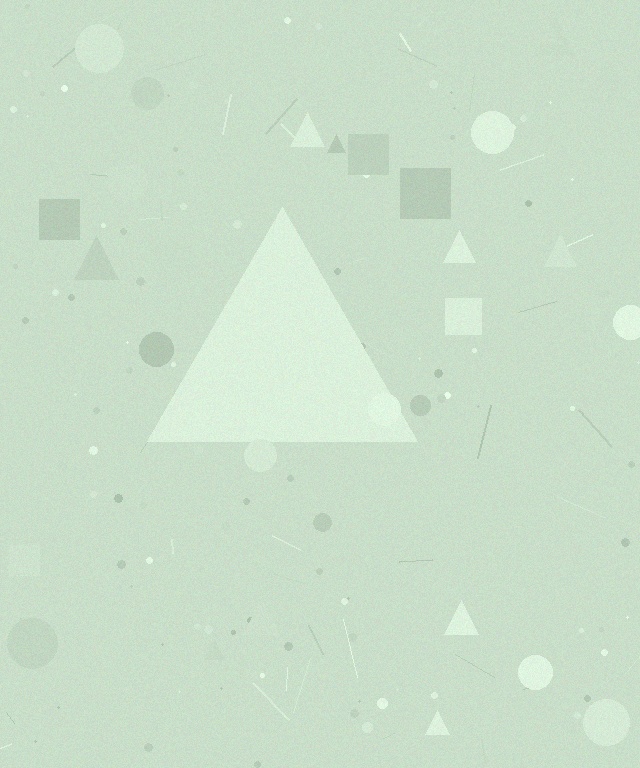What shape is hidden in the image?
A triangle is hidden in the image.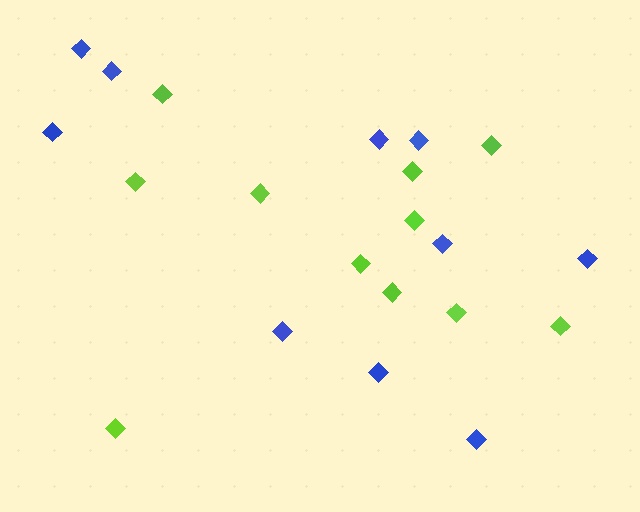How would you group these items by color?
There are 2 groups: one group of lime diamonds (11) and one group of blue diamonds (10).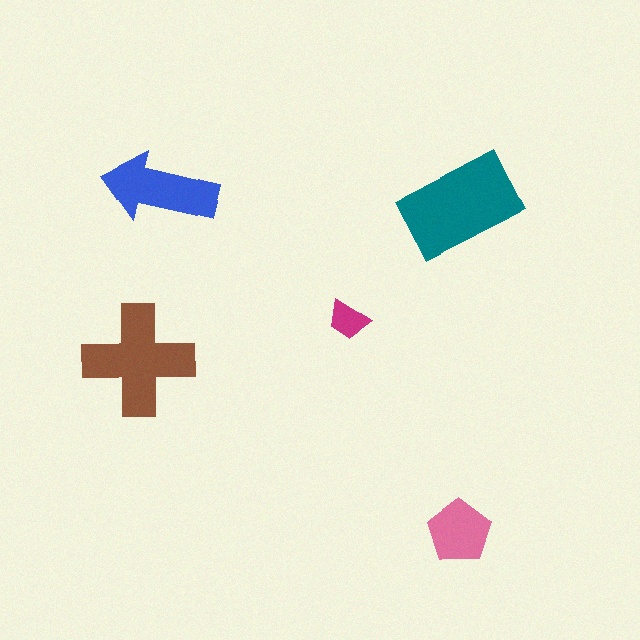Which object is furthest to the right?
The teal rectangle is rightmost.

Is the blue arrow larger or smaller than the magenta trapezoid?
Larger.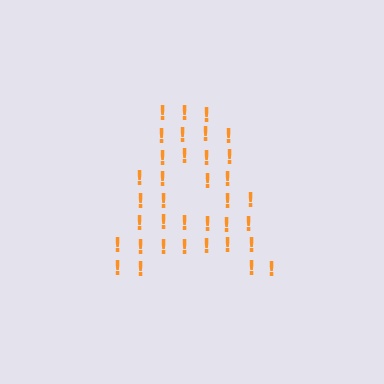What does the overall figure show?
The overall figure shows the letter A.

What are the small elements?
The small elements are exclamation marks.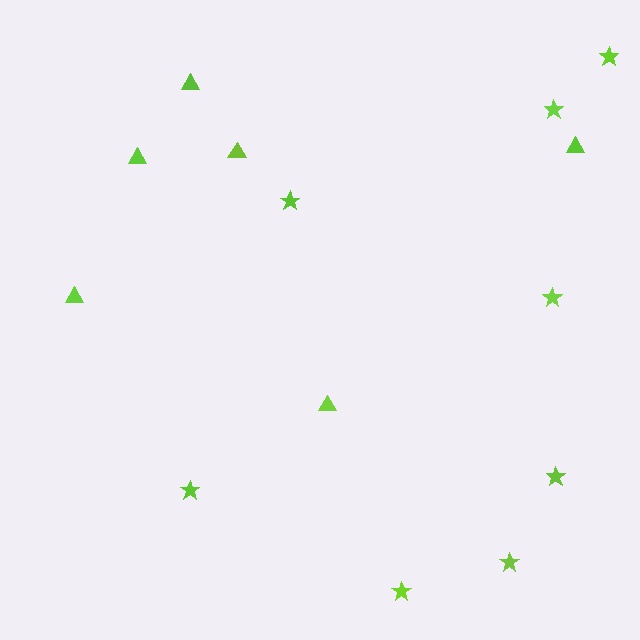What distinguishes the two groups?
There are 2 groups: one group of stars (8) and one group of triangles (6).